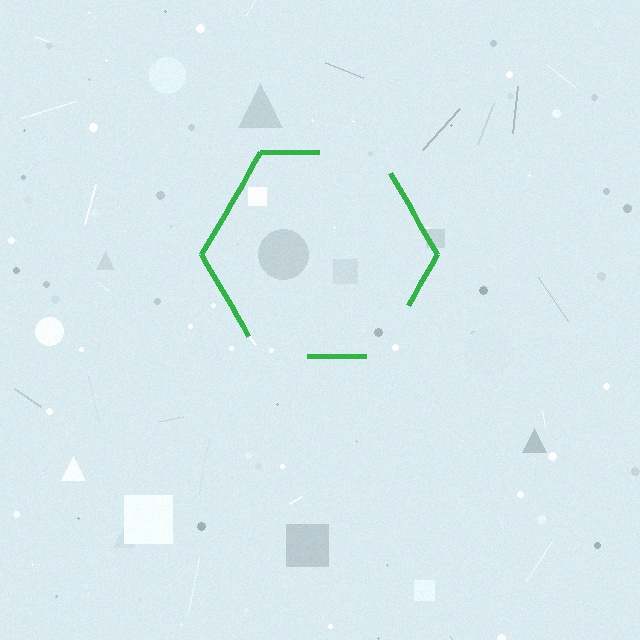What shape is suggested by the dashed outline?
The dashed outline suggests a hexagon.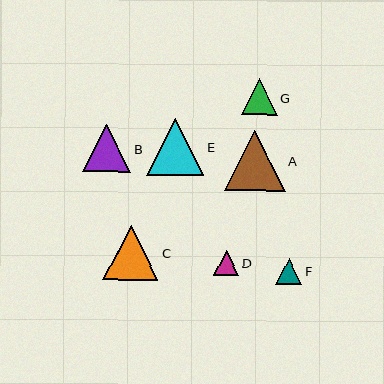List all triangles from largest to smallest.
From largest to smallest: A, E, C, B, G, F, D.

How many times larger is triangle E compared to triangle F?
Triangle E is approximately 2.2 times the size of triangle F.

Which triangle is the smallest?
Triangle D is the smallest with a size of approximately 25 pixels.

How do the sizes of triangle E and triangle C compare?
Triangle E and triangle C are approximately the same size.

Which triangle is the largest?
Triangle A is the largest with a size of approximately 61 pixels.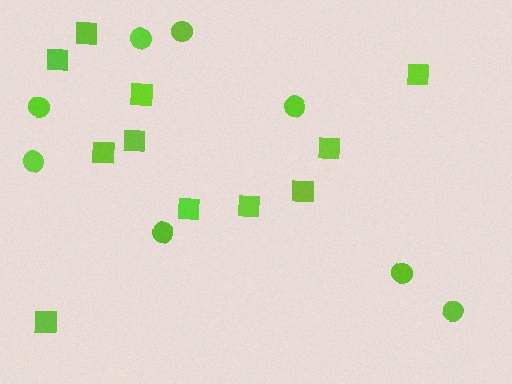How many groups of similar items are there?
There are 2 groups: one group of circles (8) and one group of squares (11).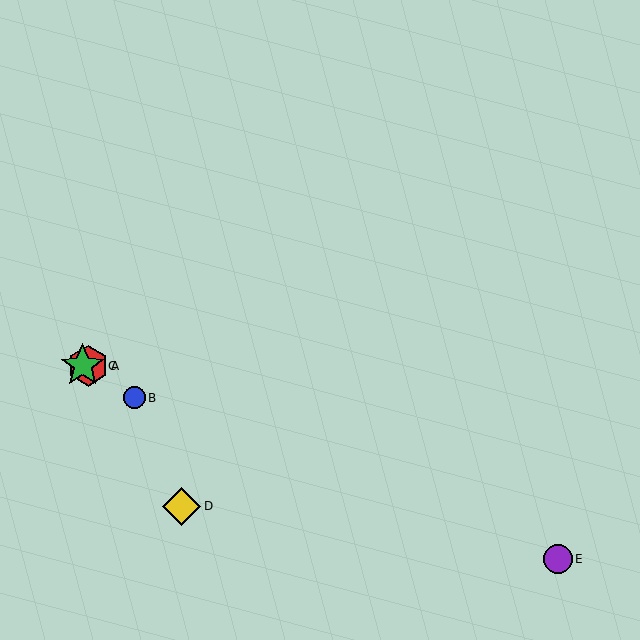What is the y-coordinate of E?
Object E is at y≈559.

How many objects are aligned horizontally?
2 objects (A, C) are aligned horizontally.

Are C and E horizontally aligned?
No, C is at y≈366 and E is at y≈559.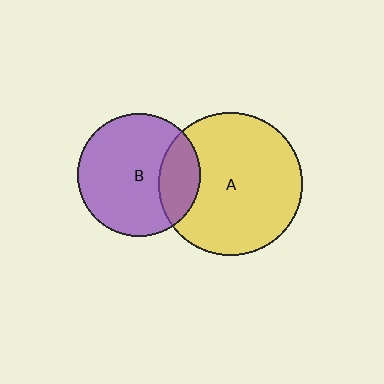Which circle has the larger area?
Circle A (yellow).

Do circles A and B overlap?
Yes.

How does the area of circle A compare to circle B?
Approximately 1.4 times.